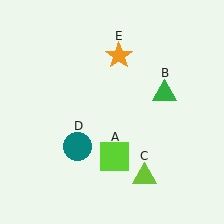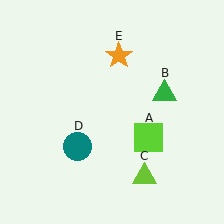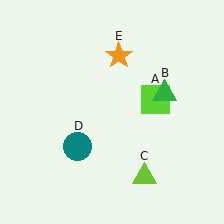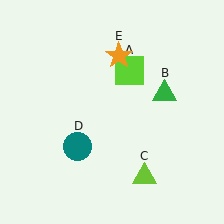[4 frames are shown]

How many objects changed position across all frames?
1 object changed position: lime square (object A).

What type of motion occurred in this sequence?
The lime square (object A) rotated counterclockwise around the center of the scene.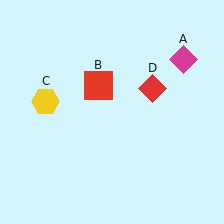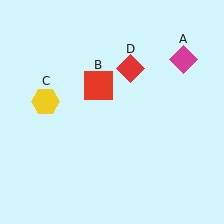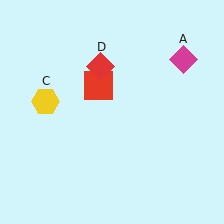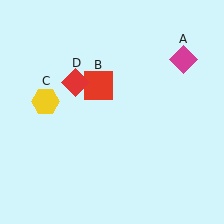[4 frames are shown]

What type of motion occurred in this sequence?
The red diamond (object D) rotated counterclockwise around the center of the scene.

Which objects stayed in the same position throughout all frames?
Magenta diamond (object A) and red square (object B) and yellow hexagon (object C) remained stationary.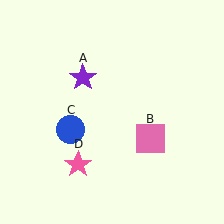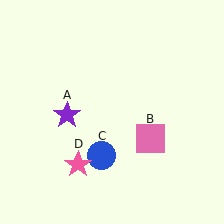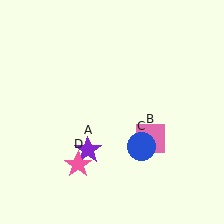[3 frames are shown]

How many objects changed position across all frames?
2 objects changed position: purple star (object A), blue circle (object C).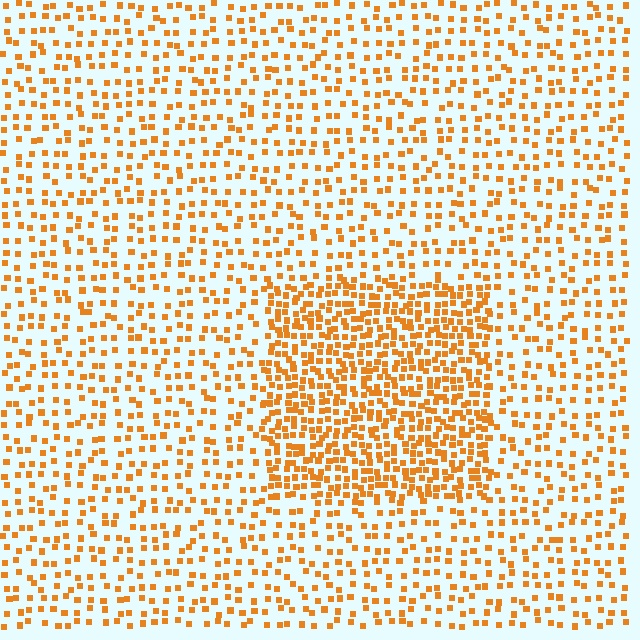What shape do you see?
I see a rectangle.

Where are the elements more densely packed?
The elements are more densely packed inside the rectangle boundary.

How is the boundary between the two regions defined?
The boundary is defined by a change in element density (approximately 2.2x ratio). All elements are the same color, size, and shape.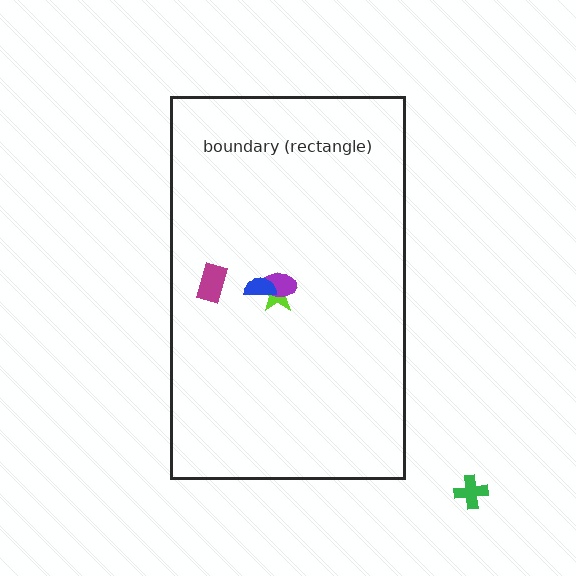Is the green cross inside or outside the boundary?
Outside.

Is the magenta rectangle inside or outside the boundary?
Inside.